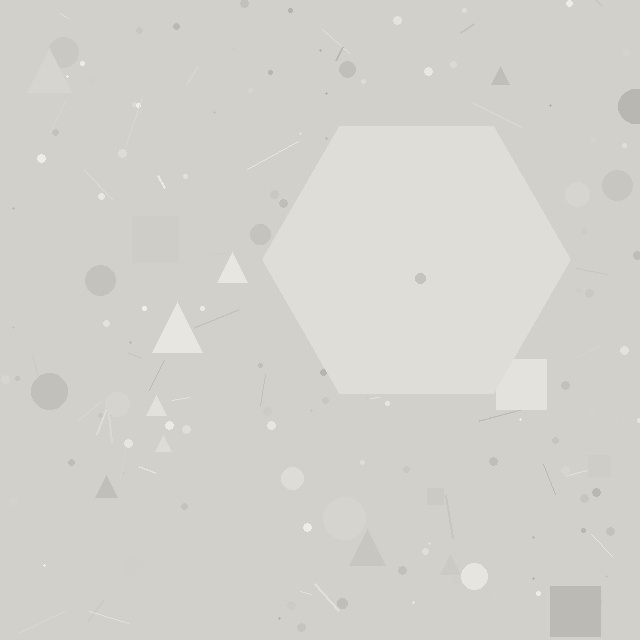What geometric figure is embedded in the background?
A hexagon is embedded in the background.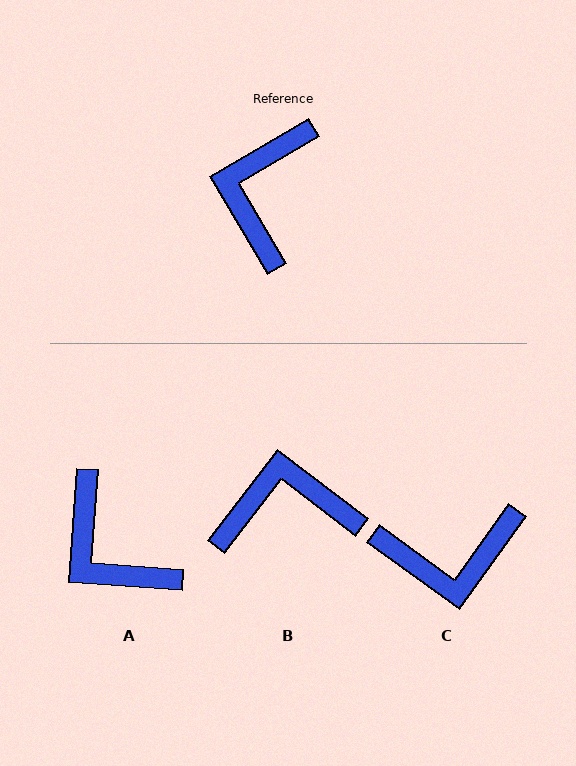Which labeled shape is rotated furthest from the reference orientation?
C, about 114 degrees away.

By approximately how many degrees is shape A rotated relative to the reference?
Approximately 55 degrees counter-clockwise.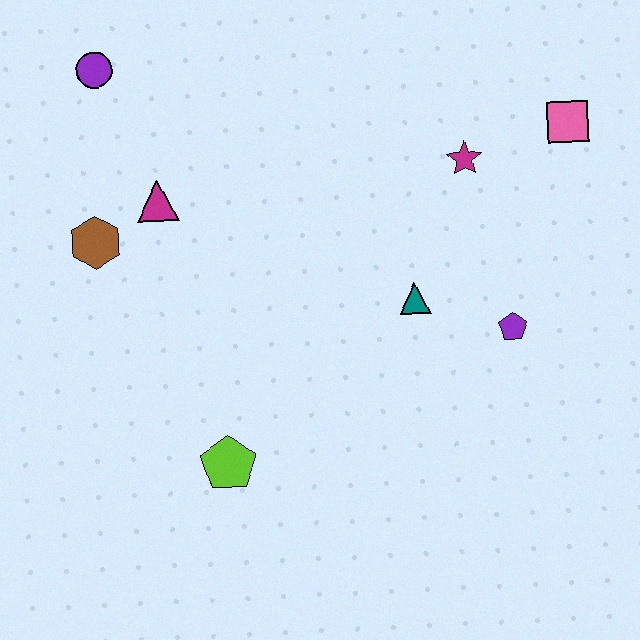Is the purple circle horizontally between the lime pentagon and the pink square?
No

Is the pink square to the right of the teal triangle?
Yes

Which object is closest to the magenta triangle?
The brown hexagon is closest to the magenta triangle.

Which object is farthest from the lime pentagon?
The pink square is farthest from the lime pentagon.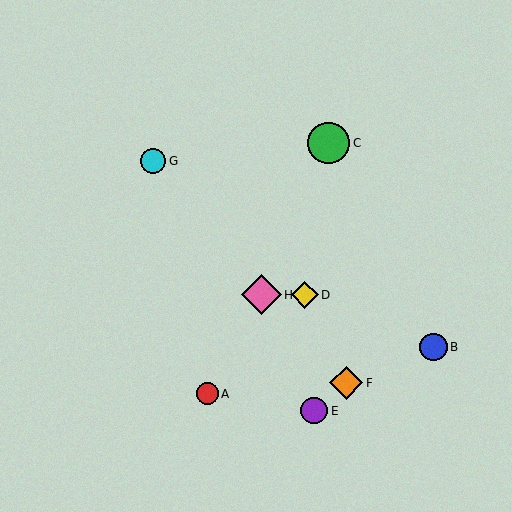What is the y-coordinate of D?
Object D is at y≈295.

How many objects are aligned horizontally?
2 objects (D, H) are aligned horizontally.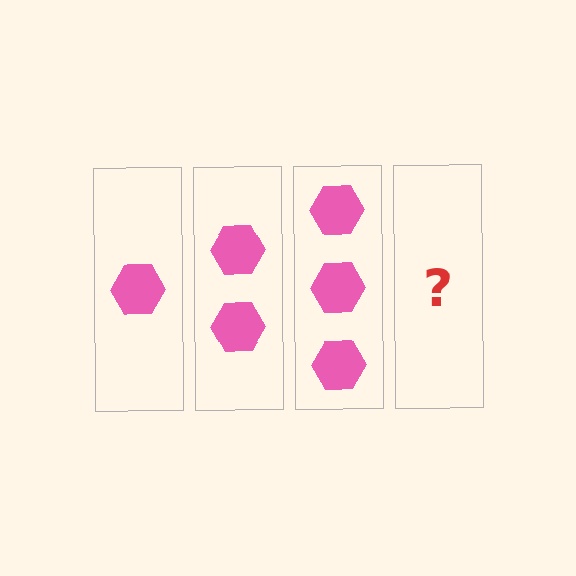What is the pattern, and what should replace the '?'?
The pattern is that each step adds one more hexagon. The '?' should be 4 hexagons.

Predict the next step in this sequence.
The next step is 4 hexagons.